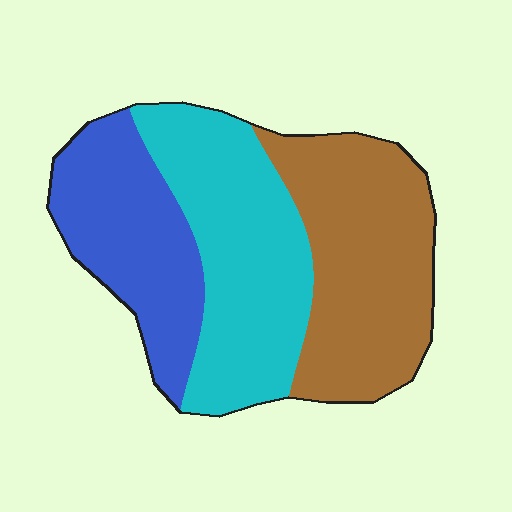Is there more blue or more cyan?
Cyan.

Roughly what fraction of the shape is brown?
Brown covers around 35% of the shape.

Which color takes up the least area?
Blue, at roughly 25%.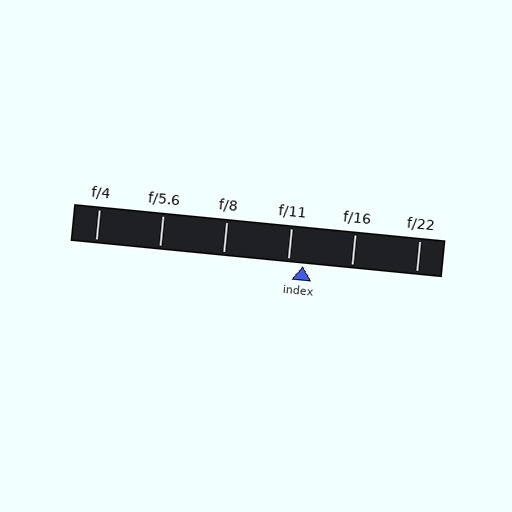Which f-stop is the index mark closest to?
The index mark is closest to f/11.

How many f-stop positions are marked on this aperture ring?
There are 6 f-stop positions marked.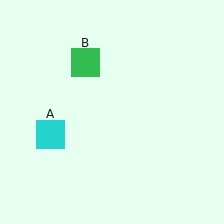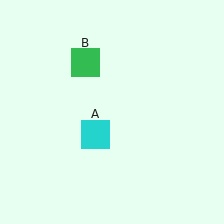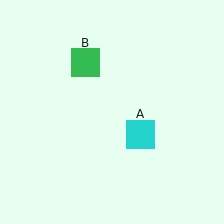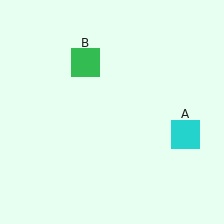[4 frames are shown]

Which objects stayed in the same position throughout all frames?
Green square (object B) remained stationary.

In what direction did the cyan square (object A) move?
The cyan square (object A) moved right.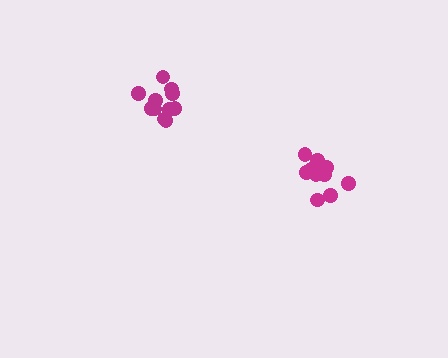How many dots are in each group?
Group 1: 11 dots, Group 2: 12 dots (23 total).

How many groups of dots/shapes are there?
There are 2 groups.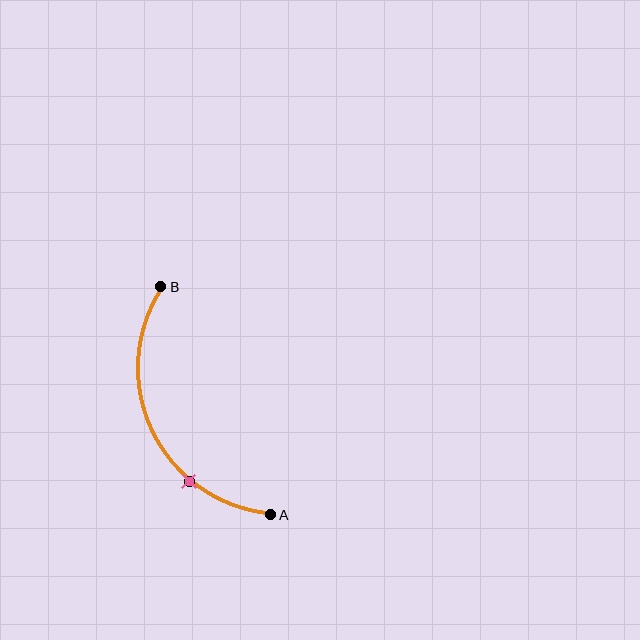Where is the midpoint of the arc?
The arc midpoint is the point on the curve farthest from the straight line joining A and B. It sits to the left of that line.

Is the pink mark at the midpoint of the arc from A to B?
No. The pink mark lies on the arc but is closer to endpoint A. The arc midpoint would be at the point on the curve equidistant along the arc from both A and B.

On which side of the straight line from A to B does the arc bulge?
The arc bulges to the left of the straight line connecting A and B.